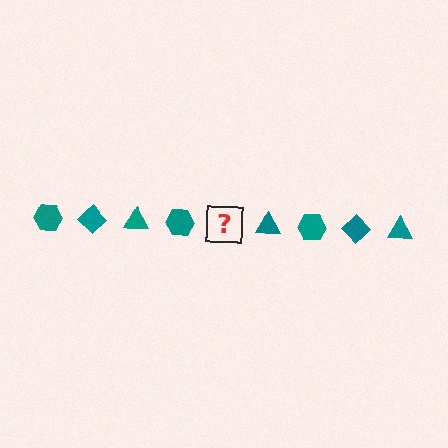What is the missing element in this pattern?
The missing element is a teal diamond.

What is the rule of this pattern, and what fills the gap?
The rule is that the pattern cycles through hexagon, diamond, triangle shapes in teal. The gap should be filled with a teal diamond.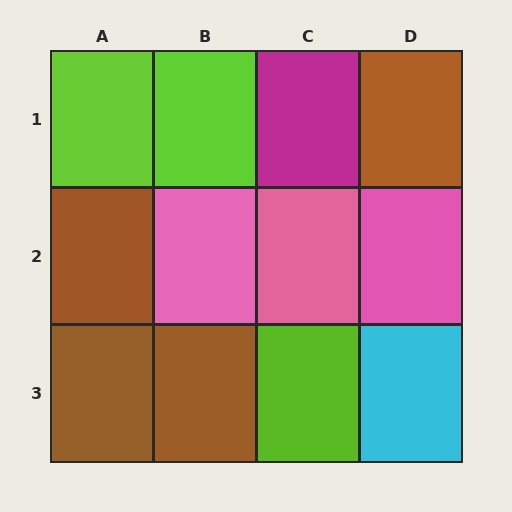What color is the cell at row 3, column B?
Brown.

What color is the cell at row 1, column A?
Lime.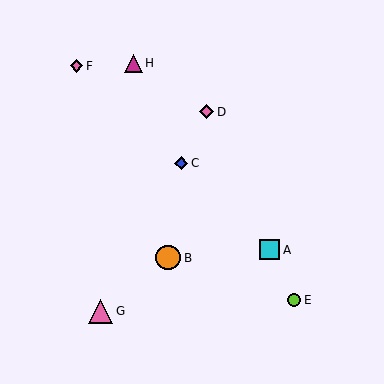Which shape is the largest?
The orange circle (labeled B) is the largest.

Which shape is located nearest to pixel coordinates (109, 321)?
The pink triangle (labeled G) at (101, 311) is nearest to that location.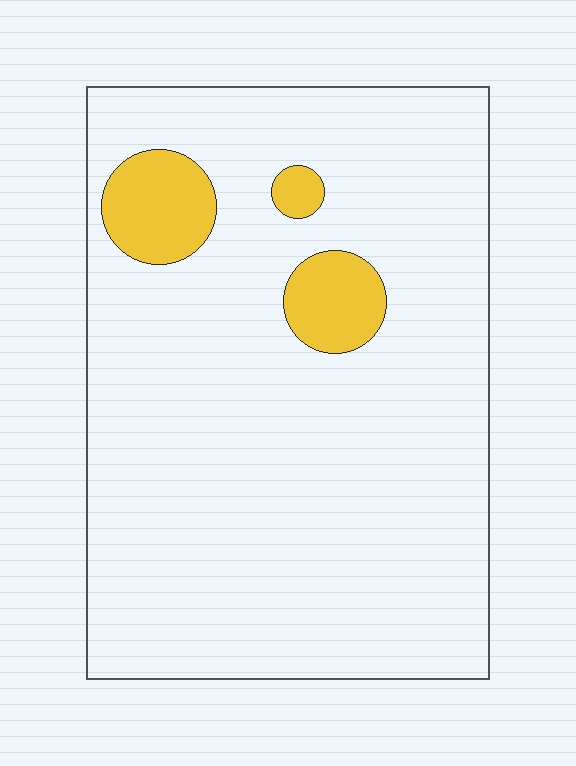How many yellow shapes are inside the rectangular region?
3.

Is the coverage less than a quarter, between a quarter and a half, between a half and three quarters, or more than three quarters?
Less than a quarter.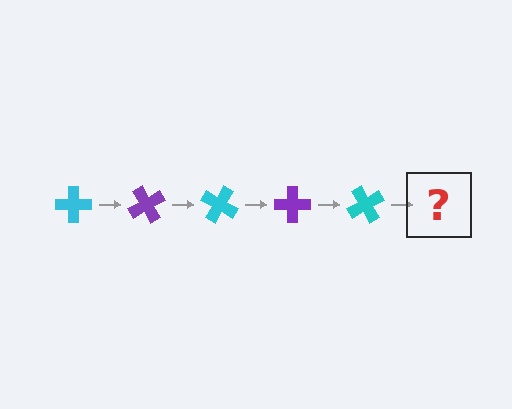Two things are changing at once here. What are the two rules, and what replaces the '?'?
The two rules are that it rotates 60 degrees each step and the color cycles through cyan and purple. The '?' should be a purple cross, rotated 300 degrees from the start.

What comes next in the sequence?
The next element should be a purple cross, rotated 300 degrees from the start.